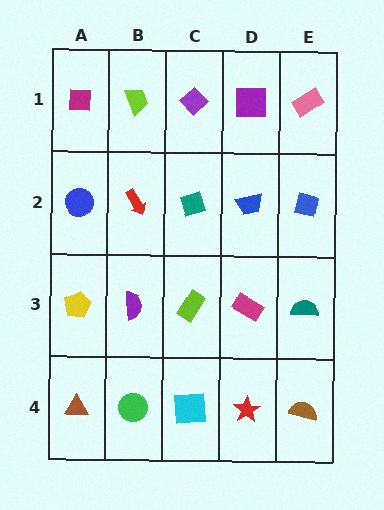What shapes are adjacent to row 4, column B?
A purple semicircle (row 3, column B), a brown triangle (row 4, column A), a cyan square (row 4, column C).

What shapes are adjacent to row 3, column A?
A blue circle (row 2, column A), a brown triangle (row 4, column A), a purple semicircle (row 3, column B).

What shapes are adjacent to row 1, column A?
A blue circle (row 2, column A), a lime trapezoid (row 1, column B).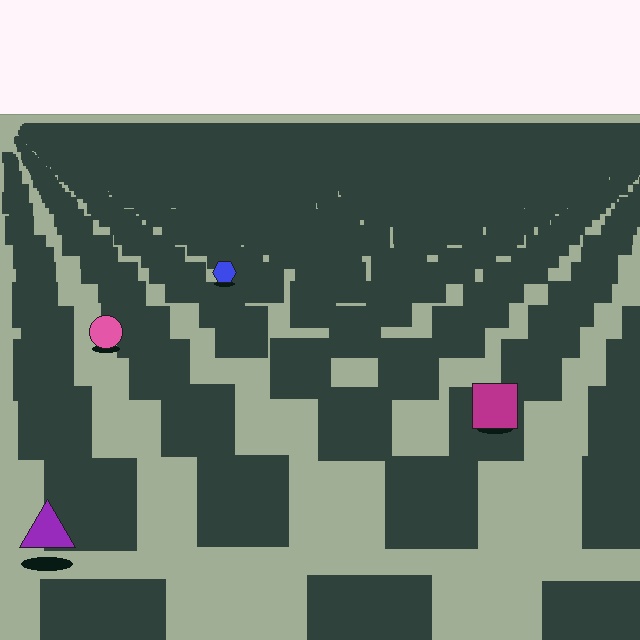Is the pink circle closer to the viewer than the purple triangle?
No. The purple triangle is closer — you can tell from the texture gradient: the ground texture is coarser near it.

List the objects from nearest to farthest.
From nearest to farthest: the purple triangle, the magenta square, the pink circle, the blue hexagon.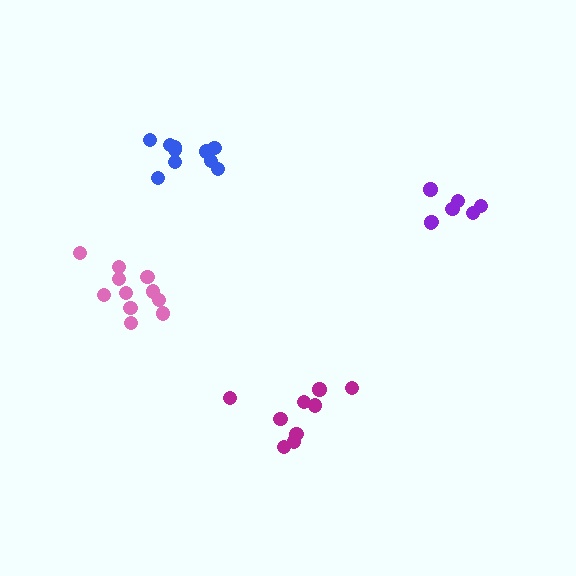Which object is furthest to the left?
The pink cluster is leftmost.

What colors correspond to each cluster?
The clusters are colored: blue, pink, purple, magenta.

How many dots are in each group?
Group 1: 10 dots, Group 2: 11 dots, Group 3: 7 dots, Group 4: 9 dots (37 total).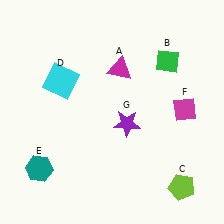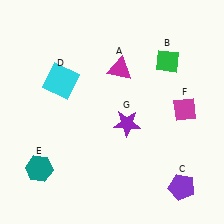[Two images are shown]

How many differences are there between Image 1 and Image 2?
There is 1 difference between the two images.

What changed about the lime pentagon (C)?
In Image 1, C is lime. In Image 2, it changed to purple.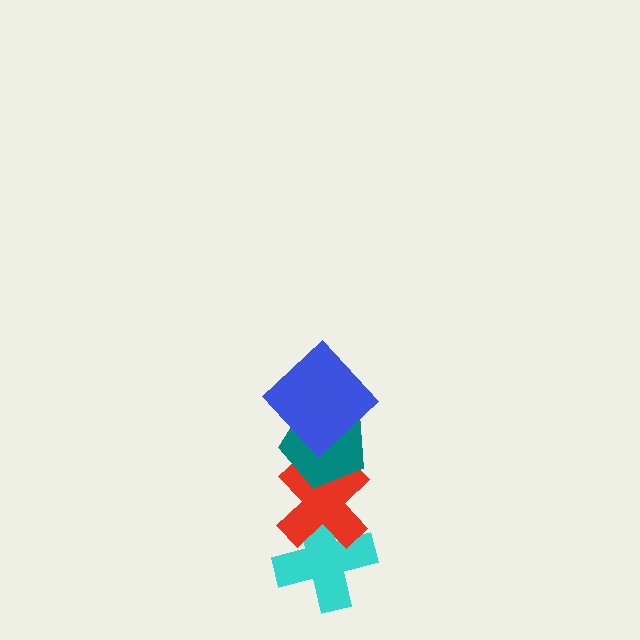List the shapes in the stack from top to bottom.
From top to bottom: the blue diamond, the teal pentagon, the red cross, the cyan cross.